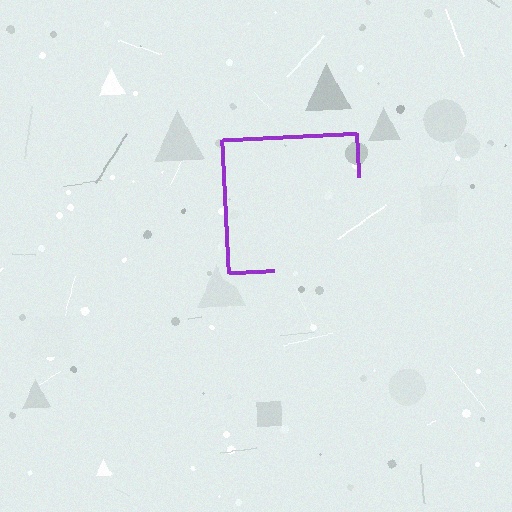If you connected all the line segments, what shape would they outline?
They would outline a square.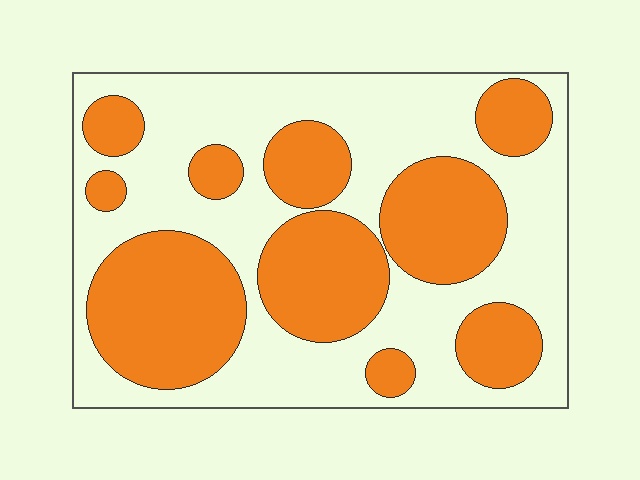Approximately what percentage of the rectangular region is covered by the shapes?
Approximately 45%.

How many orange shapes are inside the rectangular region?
10.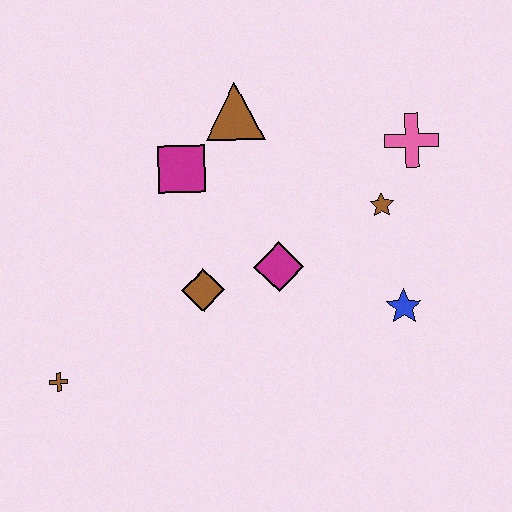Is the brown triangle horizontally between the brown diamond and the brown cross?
No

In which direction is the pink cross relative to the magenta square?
The pink cross is to the right of the magenta square.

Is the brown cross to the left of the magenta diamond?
Yes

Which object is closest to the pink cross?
The brown star is closest to the pink cross.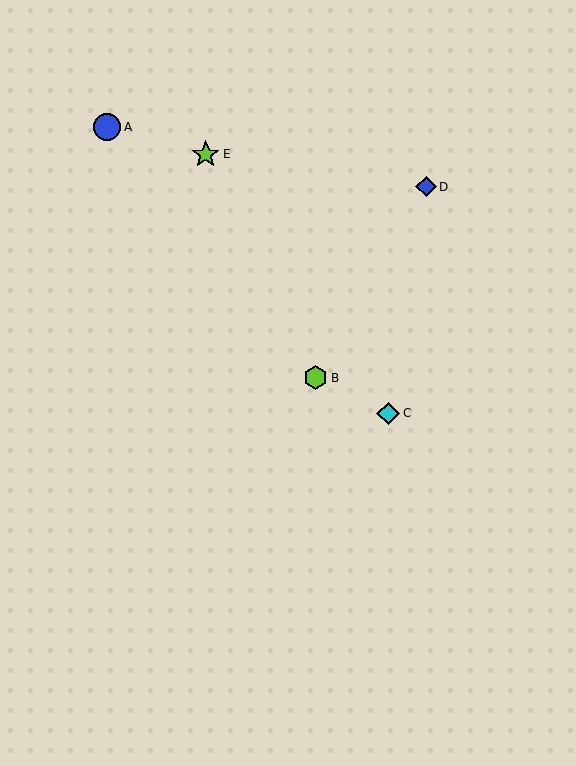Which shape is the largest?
The lime star (labeled E) is the largest.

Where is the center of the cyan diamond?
The center of the cyan diamond is at (388, 413).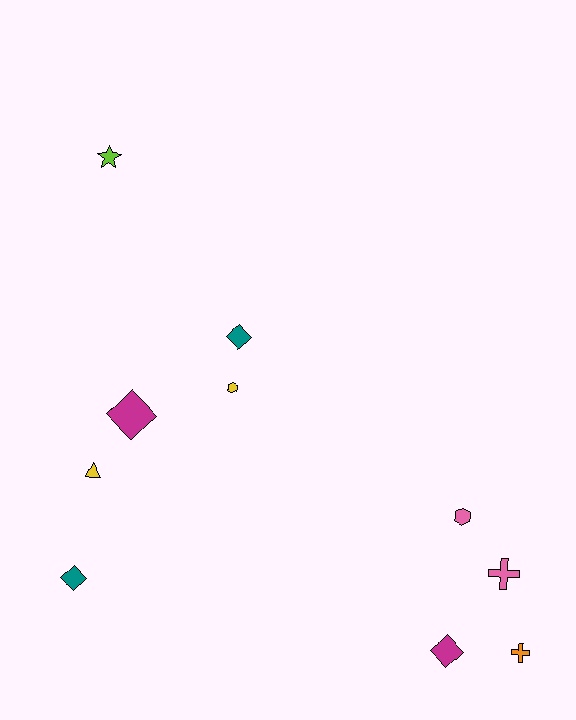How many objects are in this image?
There are 10 objects.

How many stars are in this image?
There is 1 star.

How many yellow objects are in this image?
There are 2 yellow objects.